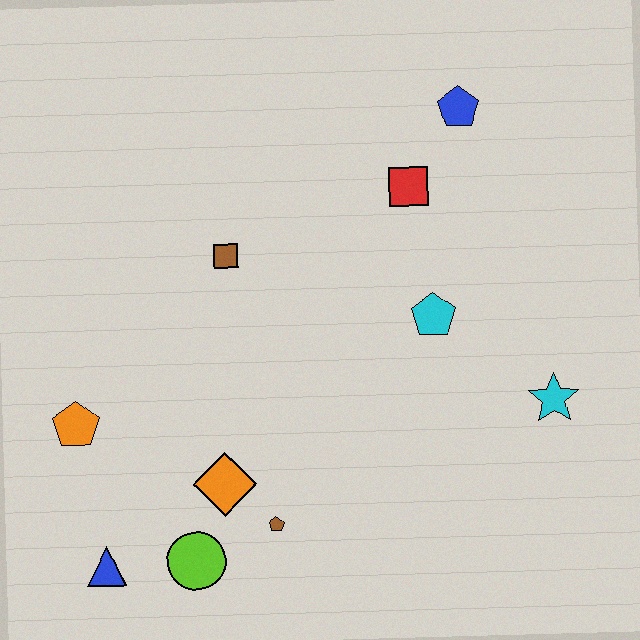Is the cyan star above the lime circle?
Yes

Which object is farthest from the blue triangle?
The blue pentagon is farthest from the blue triangle.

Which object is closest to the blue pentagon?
The red square is closest to the blue pentagon.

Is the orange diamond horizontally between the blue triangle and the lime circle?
No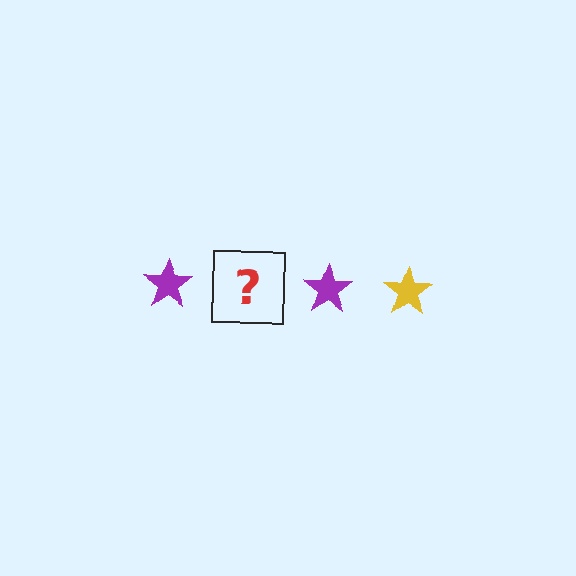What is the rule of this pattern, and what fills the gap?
The rule is that the pattern cycles through purple, yellow stars. The gap should be filled with a yellow star.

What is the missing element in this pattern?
The missing element is a yellow star.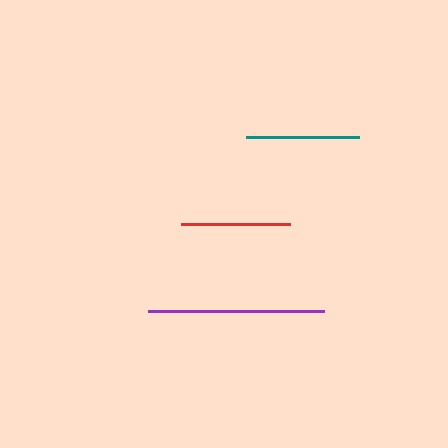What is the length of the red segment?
The red segment is approximately 109 pixels long.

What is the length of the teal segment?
The teal segment is approximately 113 pixels long.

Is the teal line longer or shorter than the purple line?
The purple line is longer than the teal line.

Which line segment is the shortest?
The red line is the shortest at approximately 109 pixels.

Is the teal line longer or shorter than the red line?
The teal line is longer than the red line.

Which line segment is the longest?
The purple line is the longest at approximately 177 pixels.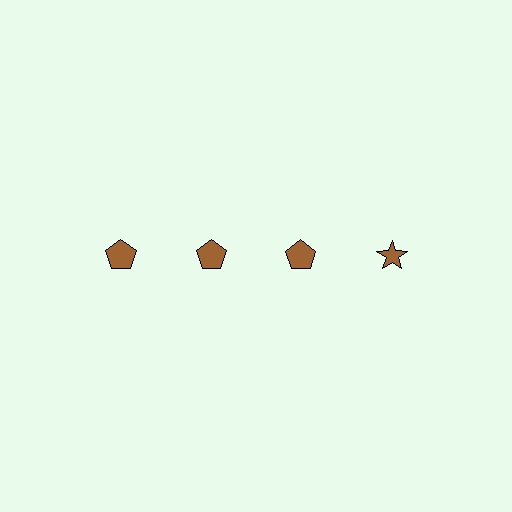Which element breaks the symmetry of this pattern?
The brown star in the top row, second from right column breaks the symmetry. All other shapes are brown pentagons.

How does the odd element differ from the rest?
It has a different shape: star instead of pentagon.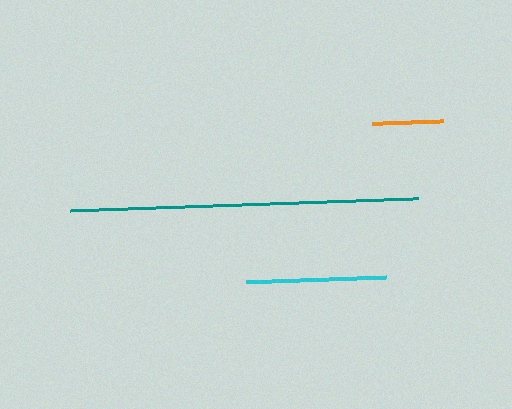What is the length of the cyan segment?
The cyan segment is approximately 141 pixels long.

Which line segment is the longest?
The teal line is the longest at approximately 348 pixels.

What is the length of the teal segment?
The teal segment is approximately 348 pixels long.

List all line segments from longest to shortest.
From longest to shortest: teal, cyan, orange.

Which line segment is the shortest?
The orange line is the shortest at approximately 71 pixels.